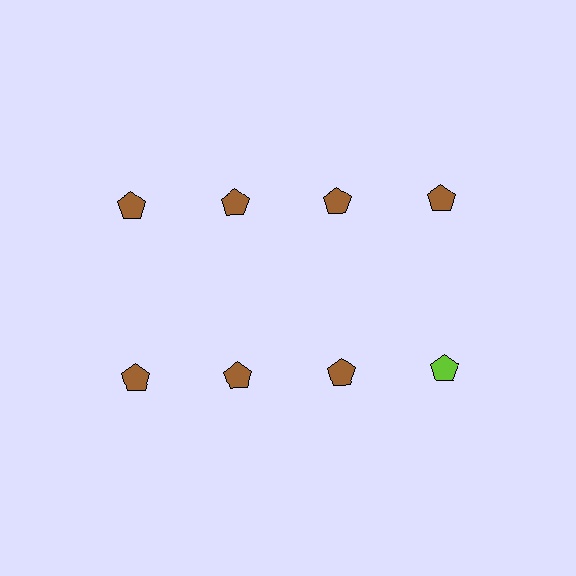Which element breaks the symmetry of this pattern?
The lime pentagon in the second row, second from right column breaks the symmetry. All other shapes are brown pentagons.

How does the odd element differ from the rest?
It has a different color: lime instead of brown.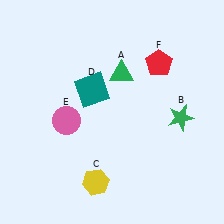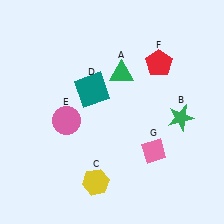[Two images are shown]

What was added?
A pink diamond (G) was added in Image 2.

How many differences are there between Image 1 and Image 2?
There is 1 difference between the two images.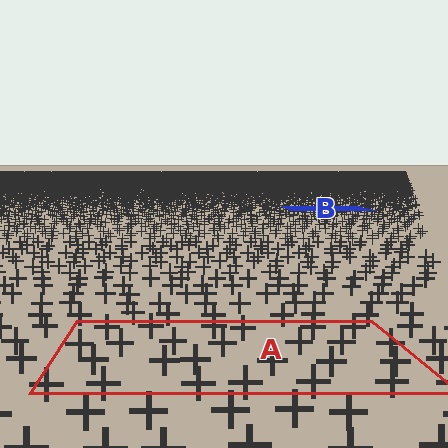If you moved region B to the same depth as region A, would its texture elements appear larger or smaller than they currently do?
They would appear larger. At a closer depth, the same texture elements are projected at a bigger on-screen size.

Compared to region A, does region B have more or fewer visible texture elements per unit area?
Region B has more texture elements per unit area — they are packed more densely because it is farther away.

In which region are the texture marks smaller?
The texture marks are smaller in region B, because it is farther away.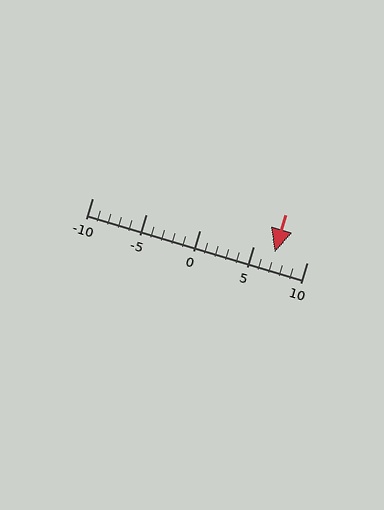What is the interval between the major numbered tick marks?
The major tick marks are spaced 5 units apart.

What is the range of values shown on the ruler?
The ruler shows values from -10 to 10.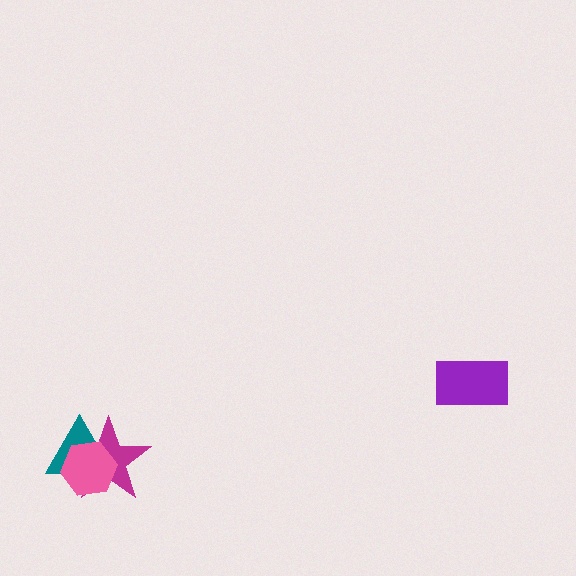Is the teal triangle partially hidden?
Yes, it is partially covered by another shape.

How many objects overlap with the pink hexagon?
2 objects overlap with the pink hexagon.